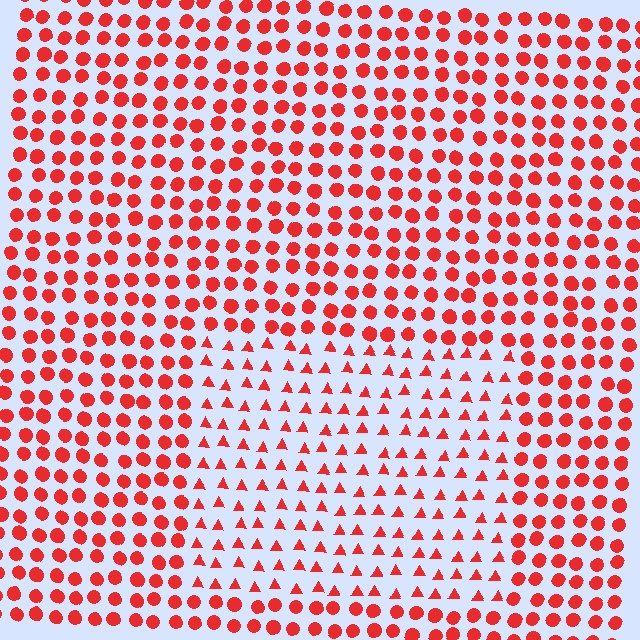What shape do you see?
I see a rectangle.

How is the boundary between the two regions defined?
The boundary is defined by a change in element shape: triangles inside vs. circles outside. All elements share the same color and spacing.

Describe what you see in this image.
The image is filled with small red elements arranged in a uniform grid. A rectangle-shaped region contains triangles, while the surrounding area contains circles. The boundary is defined purely by the change in element shape.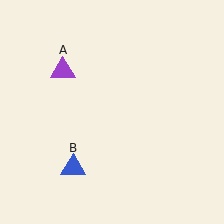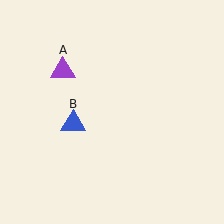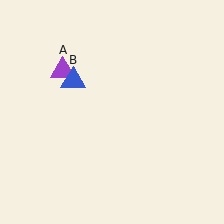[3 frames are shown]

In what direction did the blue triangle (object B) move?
The blue triangle (object B) moved up.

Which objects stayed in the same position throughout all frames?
Purple triangle (object A) remained stationary.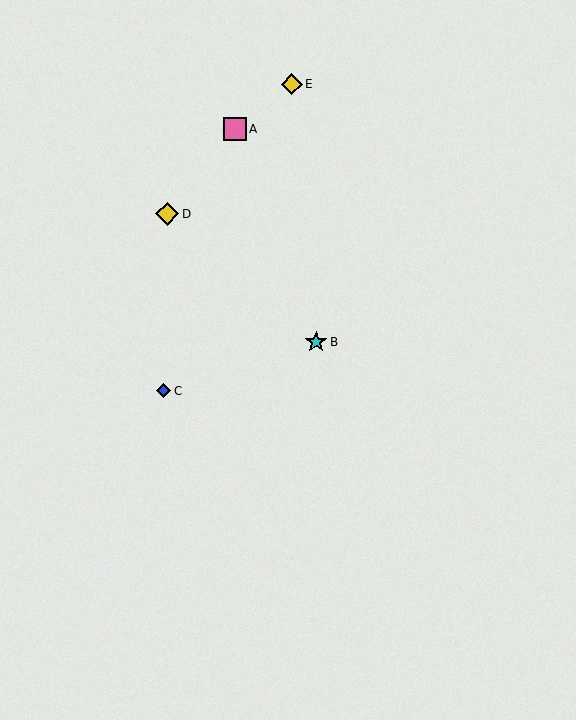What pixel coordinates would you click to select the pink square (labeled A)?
Click at (235, 129) to select the pink square A.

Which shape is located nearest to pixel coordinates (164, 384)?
The blue diamond (labeled C) at (164, 391) is nearest to that location.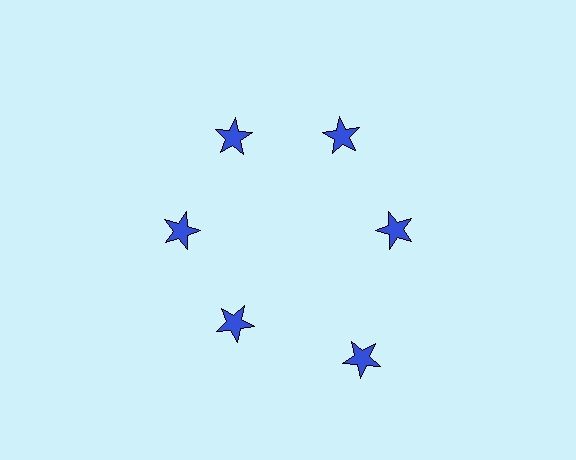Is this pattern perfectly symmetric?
No. The 6 blue stars are arranged in a ring, but one element near the 5 o'clock position is pushed outward from the center, breaking the 6-fold rotational symmetry.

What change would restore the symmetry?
The symmetry would be restored by moving it inward, back onto the ring so that all 6 stars sit at equal angles and equal distance from the center.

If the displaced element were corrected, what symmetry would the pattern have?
It would have 6-fold rotational symmetry — the pattern would map onto itself every 60 degrees.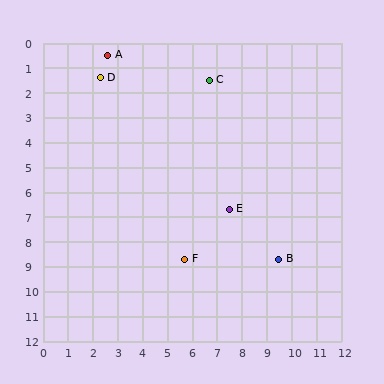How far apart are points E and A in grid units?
Points E and A are about 7.9 grid units apart.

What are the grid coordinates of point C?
Point C is at approximately (6.7, 1.5).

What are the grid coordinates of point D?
Point D is at approximately (2.3, 1.4).